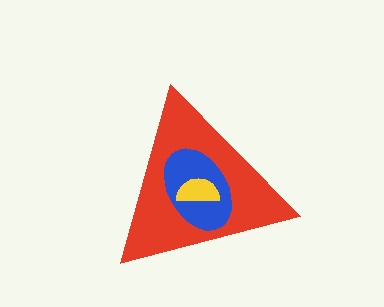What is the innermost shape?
The yellow semicircle.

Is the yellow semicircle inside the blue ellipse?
Yes.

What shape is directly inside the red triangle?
The blue ellipse.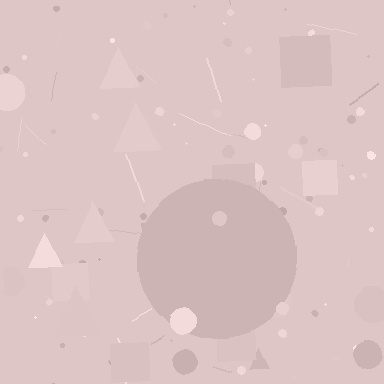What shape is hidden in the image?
A circle is hidden in the image.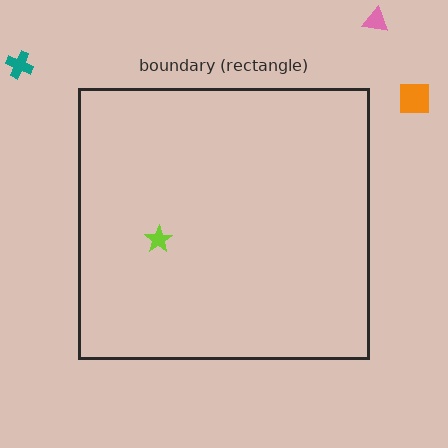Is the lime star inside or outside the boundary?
Inside.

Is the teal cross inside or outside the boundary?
Outside.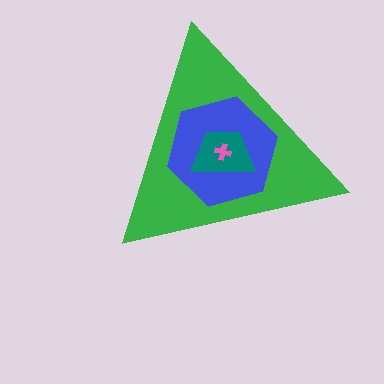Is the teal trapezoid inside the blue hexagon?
Yes.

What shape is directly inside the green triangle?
The blue hexagon.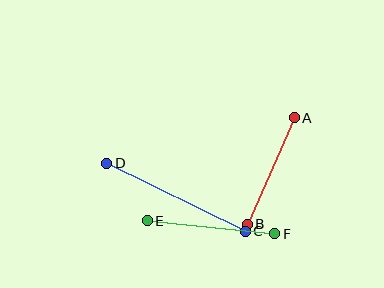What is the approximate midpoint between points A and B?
The midpoint is at approximately (271, 171) pixels.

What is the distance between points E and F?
The distance is approximately 128 pixels.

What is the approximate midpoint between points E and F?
The midpoint is at approximately (211, 227) pixels.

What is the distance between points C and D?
The distance is approximately 154 pixels.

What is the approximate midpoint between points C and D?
The midpoint is at approximately (176, 197) pixels.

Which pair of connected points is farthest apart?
Points C and D are farthest apart.